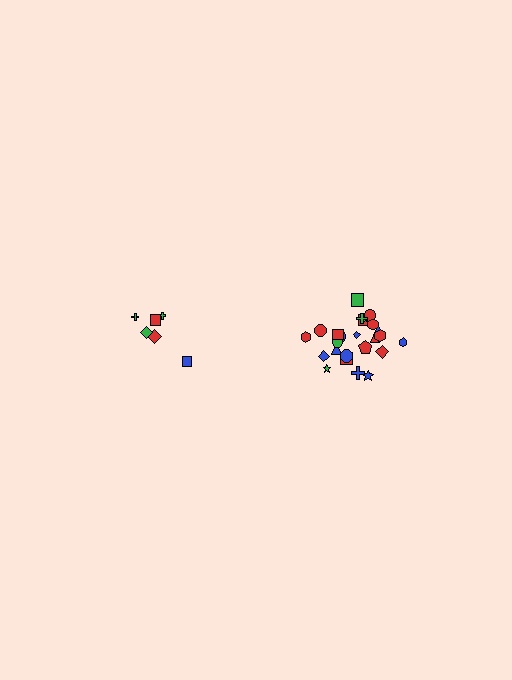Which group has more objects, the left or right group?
The right group.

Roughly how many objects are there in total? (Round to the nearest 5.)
Roughly 30 objects in total.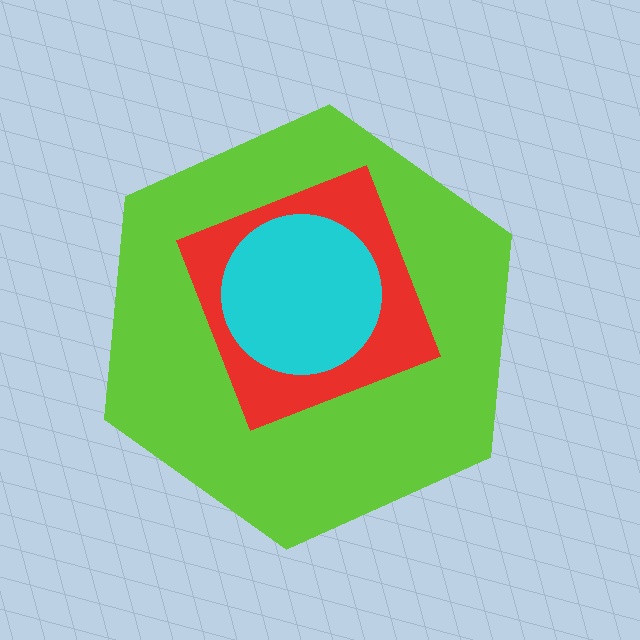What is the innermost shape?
The cyan circle.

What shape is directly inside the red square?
The cyan circle.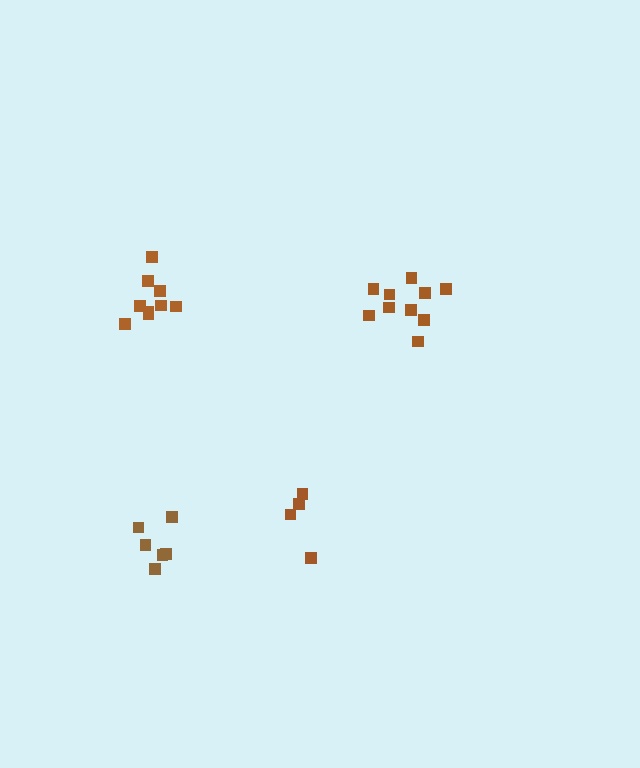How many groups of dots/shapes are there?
There are 4 groups.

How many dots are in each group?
Group 1: 10 dots, Group 2: 9 dots, Group 3: 5 dots, Group 4: 6 dots (30 total).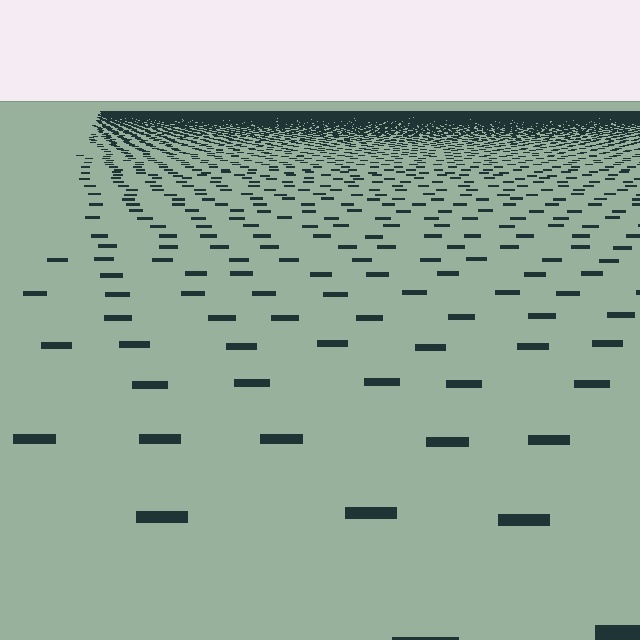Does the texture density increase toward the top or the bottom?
Density increases toward the top.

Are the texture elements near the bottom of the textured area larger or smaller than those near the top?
Larger. Near the bottom, elements are closer to the viewer and appear at a bigger on-screen size.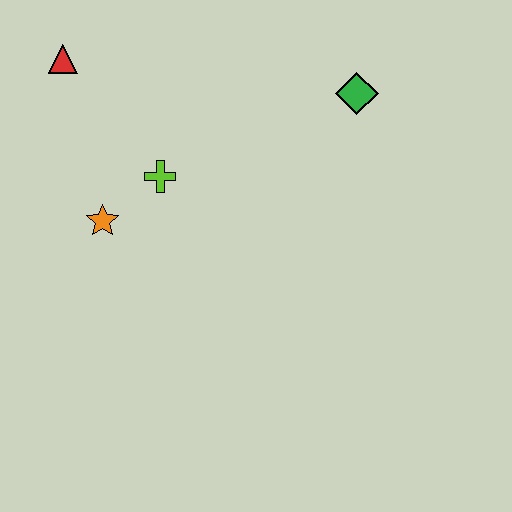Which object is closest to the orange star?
The lime cross is closest to the orange star.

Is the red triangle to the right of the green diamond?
No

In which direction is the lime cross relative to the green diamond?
The lime cross is to the left of the green diamond.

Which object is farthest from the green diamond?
The red triangle is farthest from the green diamond.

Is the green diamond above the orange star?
Yes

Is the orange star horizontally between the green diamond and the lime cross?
No